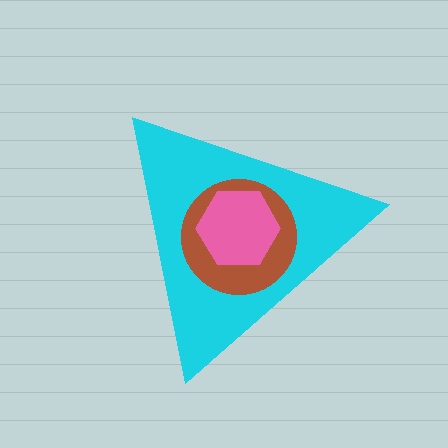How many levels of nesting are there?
3.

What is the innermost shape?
The pink hexagon.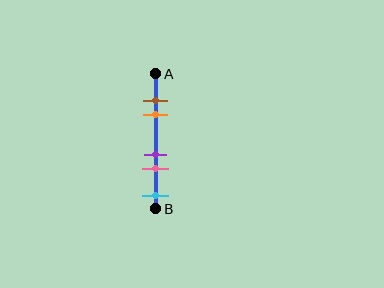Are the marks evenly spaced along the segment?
No, the marks are not evenly spaced.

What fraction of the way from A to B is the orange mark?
The orange mark is approximately 30% (0.3) of the way from A to B.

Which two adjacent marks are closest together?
The brown and orange marks are the closest adjacent pair.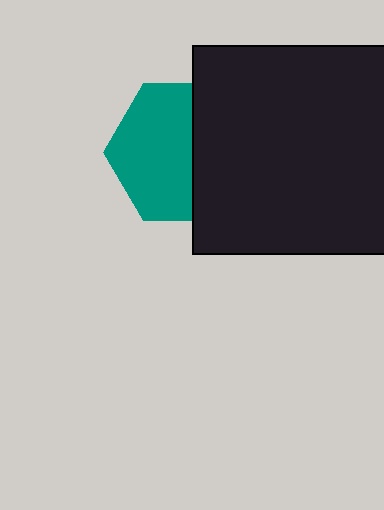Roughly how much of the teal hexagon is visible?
About half of it is visible (roughly 57%).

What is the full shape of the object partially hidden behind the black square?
The partially hidden object is a teal hexagon.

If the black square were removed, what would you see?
You would see the complete teal hexagon.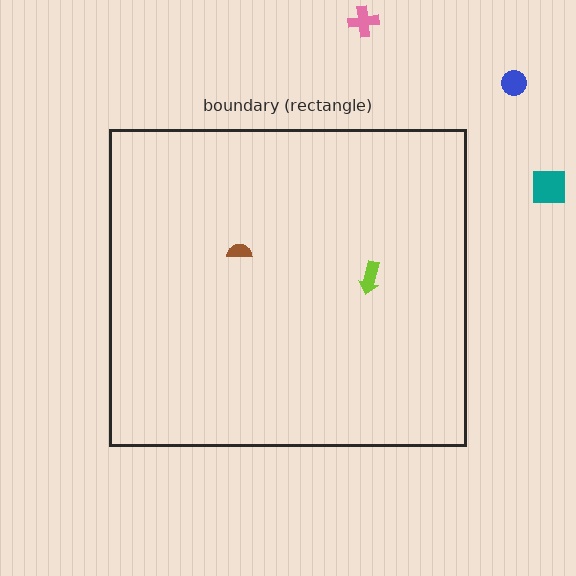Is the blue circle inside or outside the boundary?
Outside.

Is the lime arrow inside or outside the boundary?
Inside.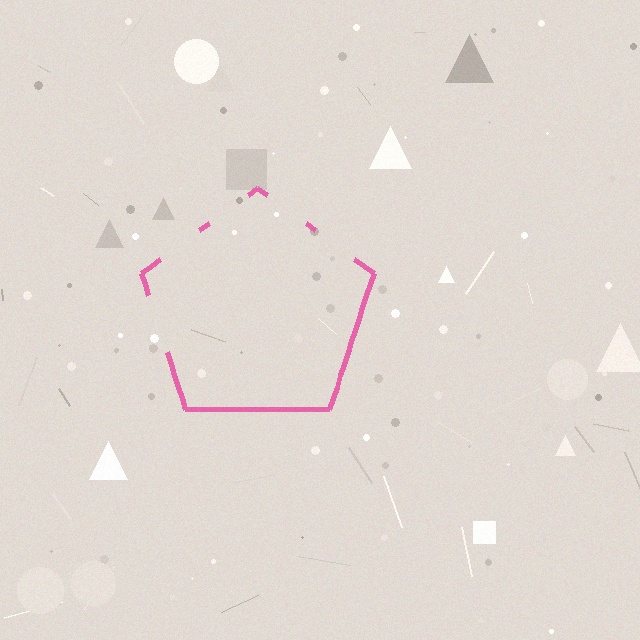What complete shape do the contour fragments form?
The contour fragments form a pentagon.